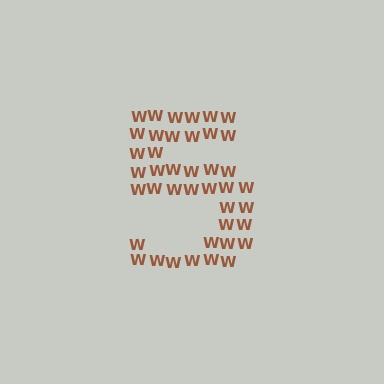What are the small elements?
The small elements are letter W's.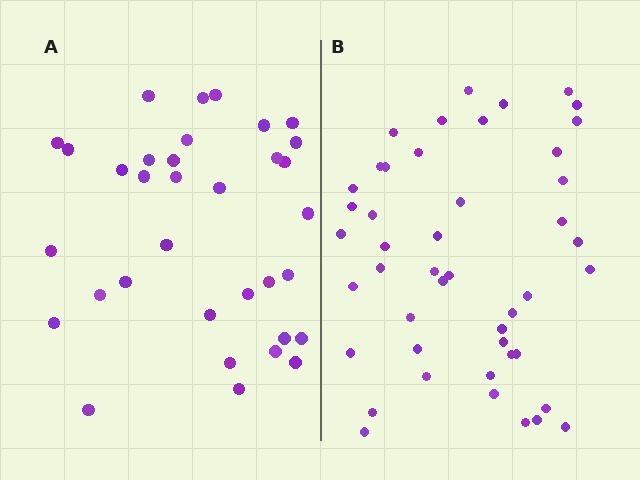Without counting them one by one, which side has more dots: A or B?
Region B (the right region) has more dots.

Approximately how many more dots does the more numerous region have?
Region B has roughly 12 or so more dots than region A.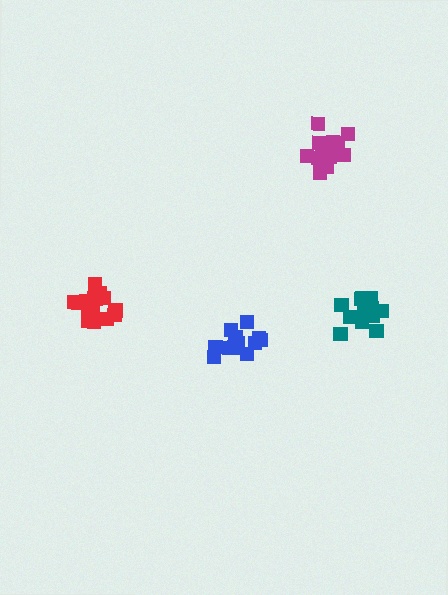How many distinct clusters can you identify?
There are 4 distinct clusters.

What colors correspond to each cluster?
The clusters are colored: blue, teal, magenta, red.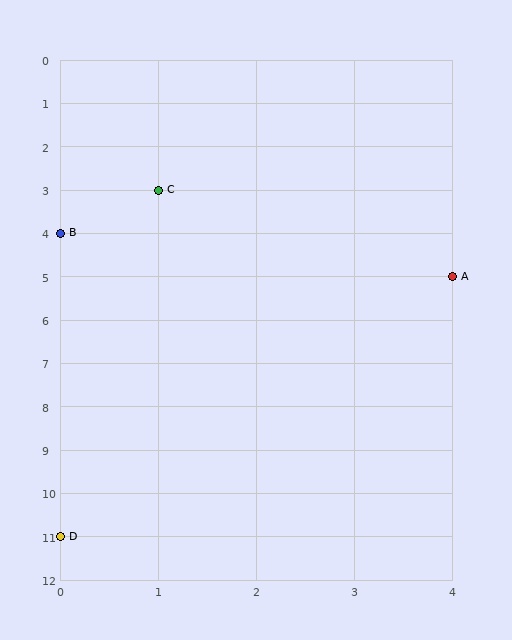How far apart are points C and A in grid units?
Points C and A are 3 columns and 2 rows apart (about 3.6 grid units diagonally).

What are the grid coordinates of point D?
Point D is at grid coordinates (0, 11).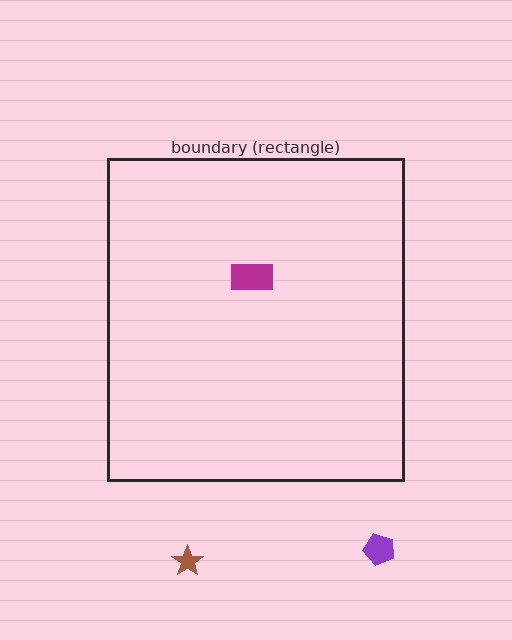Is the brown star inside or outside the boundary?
Outside.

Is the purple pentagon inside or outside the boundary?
Outside.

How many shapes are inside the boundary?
1 inside, 2 outside.